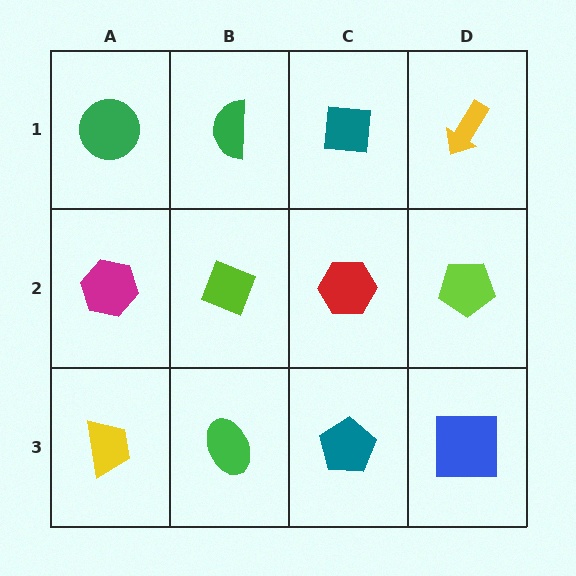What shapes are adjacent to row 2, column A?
A green circle (row 1, column A), a yellow trapezoid (row 3, column A), a lime diamond (row 2, column B).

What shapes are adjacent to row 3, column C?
A red hexagon (row 2, column C), a green ellipse (row 3, column B), a blue square (row 3, column D).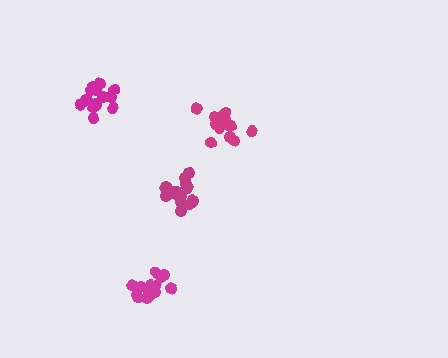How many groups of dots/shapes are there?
There are 4 groups.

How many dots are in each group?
Group 1: 16 dots, Group 2: 15 dots, Group 3: 15 dots, Group 4: 14 dots (60 total).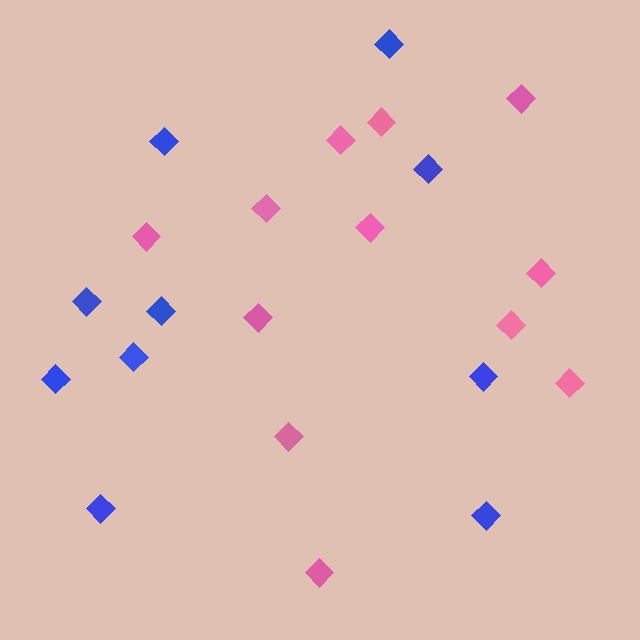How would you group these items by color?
There are 2 groups: one group of blue diamonds (10) and one group of pink diamonds (12).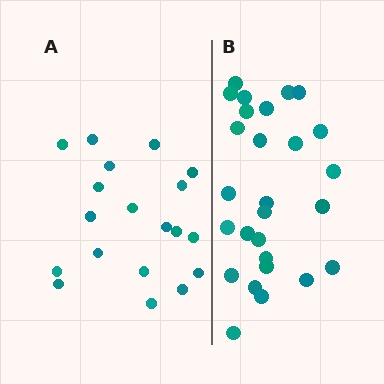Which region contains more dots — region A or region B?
Region B (the right region) has more dots.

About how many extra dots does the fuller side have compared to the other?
Region B has roughly 8 or so more dots than region A.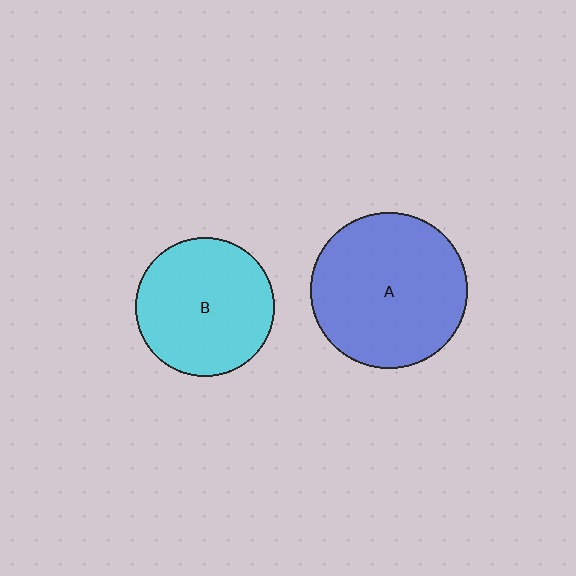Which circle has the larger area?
Circle A (blue).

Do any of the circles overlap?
No, none of the circles overlap.